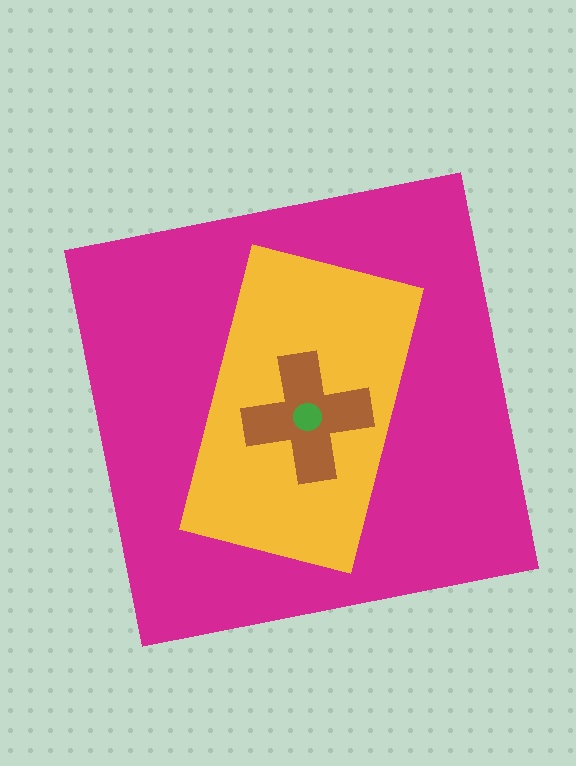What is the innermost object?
The green circle.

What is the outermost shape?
The magenta square.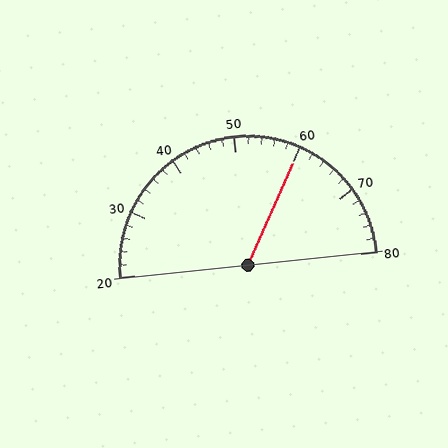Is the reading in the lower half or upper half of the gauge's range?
The reading is in the upper half of the range (20 to 80).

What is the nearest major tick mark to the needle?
The nearest major tick mark is 60.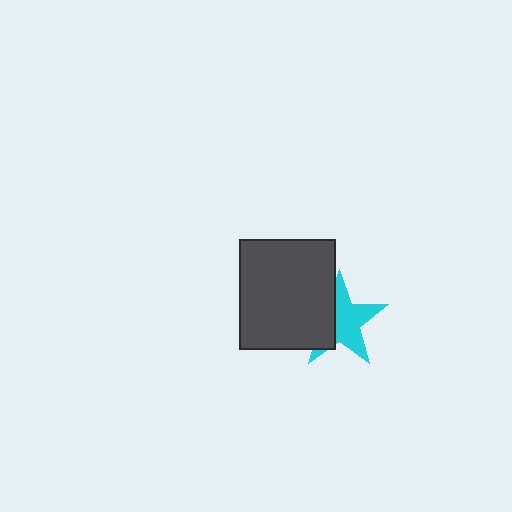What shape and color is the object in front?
The object in front is a dark gray rectangle.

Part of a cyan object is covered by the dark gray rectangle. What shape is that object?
It is a star.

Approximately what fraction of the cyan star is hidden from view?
Roughly 39% of the cyan star is hidden behind the dark gray rectangle.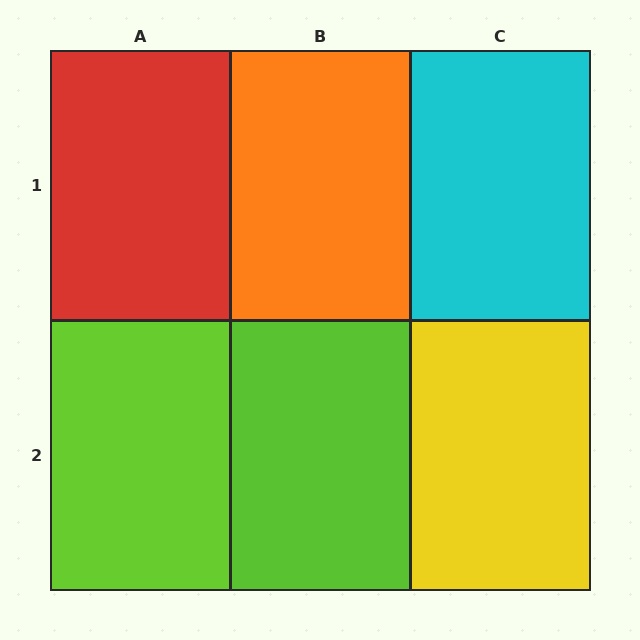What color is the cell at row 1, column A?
Red.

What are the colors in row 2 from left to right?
Lime, lime, yellow.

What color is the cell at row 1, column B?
Orange.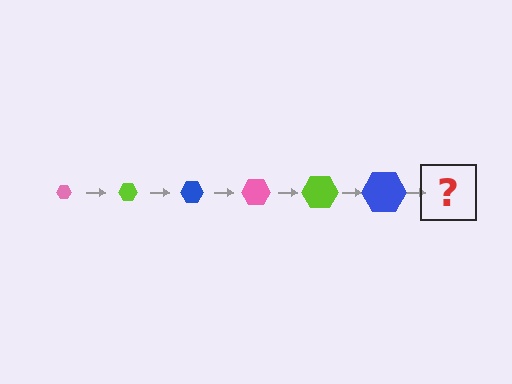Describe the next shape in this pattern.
It should be a pink hexagon, larger than the previous one.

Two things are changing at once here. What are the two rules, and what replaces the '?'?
The two rules are that the hexagon grows larger each step and the color cycles through pink, lime, and blue. The '?' should be a pink hexagon, larger than the previous one.